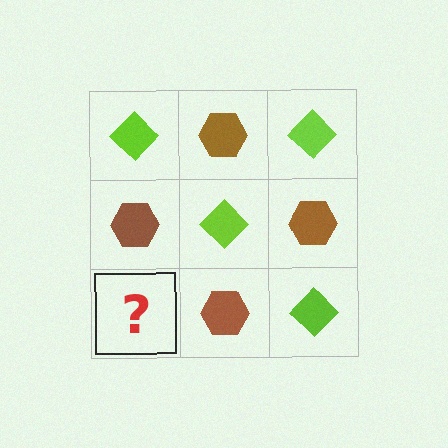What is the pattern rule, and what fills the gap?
The rule is that it alternates lime diamond and brown hexagon in a checkerboard pattern. The gap should be filled with a lime diamond.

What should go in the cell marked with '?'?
The missing cell should contain a lime diamond.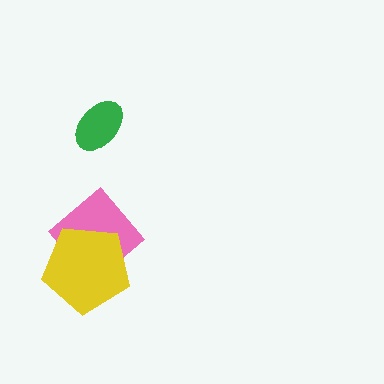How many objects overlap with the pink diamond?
1 object overlaps with the pink diamond.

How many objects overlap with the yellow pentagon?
1 object overlaps with the yellow pentagon.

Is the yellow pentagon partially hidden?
No, no other shape covers it.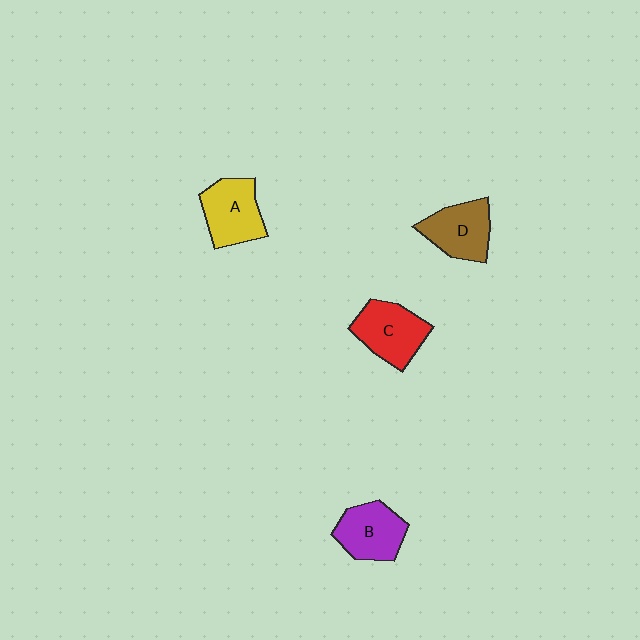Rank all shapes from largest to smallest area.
From largest to smallest: C (red), A (yellow), B (purple), D (brown).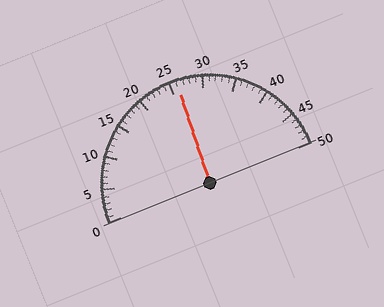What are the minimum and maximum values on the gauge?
The gauge ranges from 0 to 50.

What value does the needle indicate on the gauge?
The needle indicates approximately 26.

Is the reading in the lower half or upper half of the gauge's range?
The reading is in the upper half of the range (0 to 50).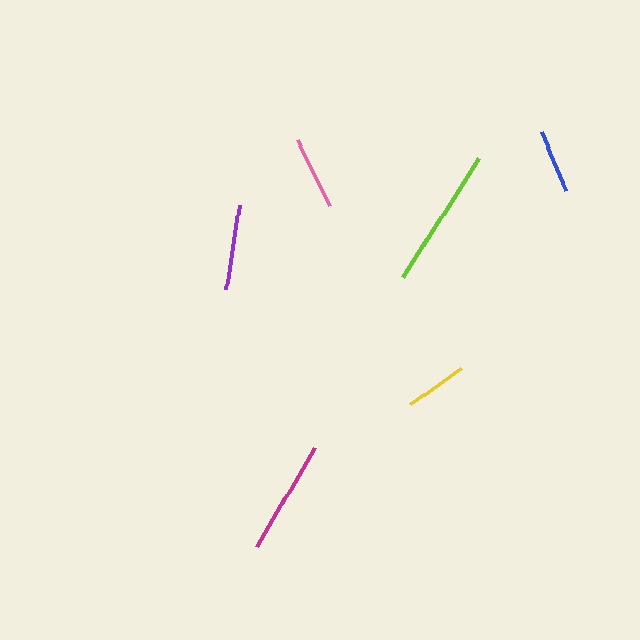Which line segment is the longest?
The lime line is the longest at approximately 141 pixels.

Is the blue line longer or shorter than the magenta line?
The magenta line is longer than the blue line.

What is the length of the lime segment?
The lime segment is approximately 141 pixels long.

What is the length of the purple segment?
The purple segment is approximately 85 pixels long.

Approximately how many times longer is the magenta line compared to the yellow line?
The magenta line is approximately 1.8 times the length of the yellow line.